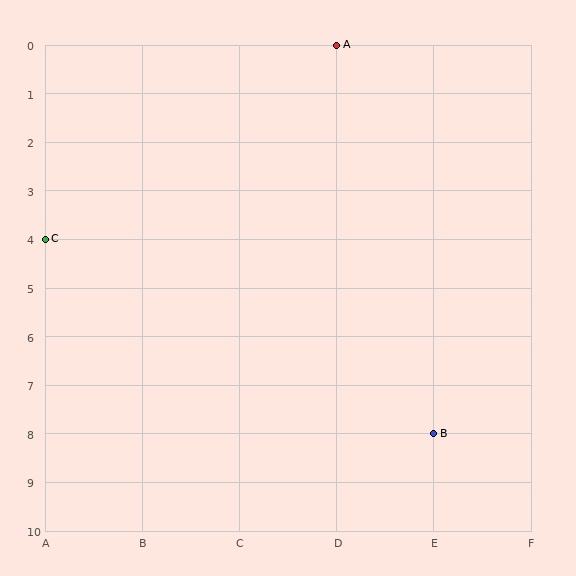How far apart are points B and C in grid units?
Points B and C are 4 columns and 4 rows apart (about 5.7 grid units diagonally).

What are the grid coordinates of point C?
Point C is at grid coordinates (A, 4).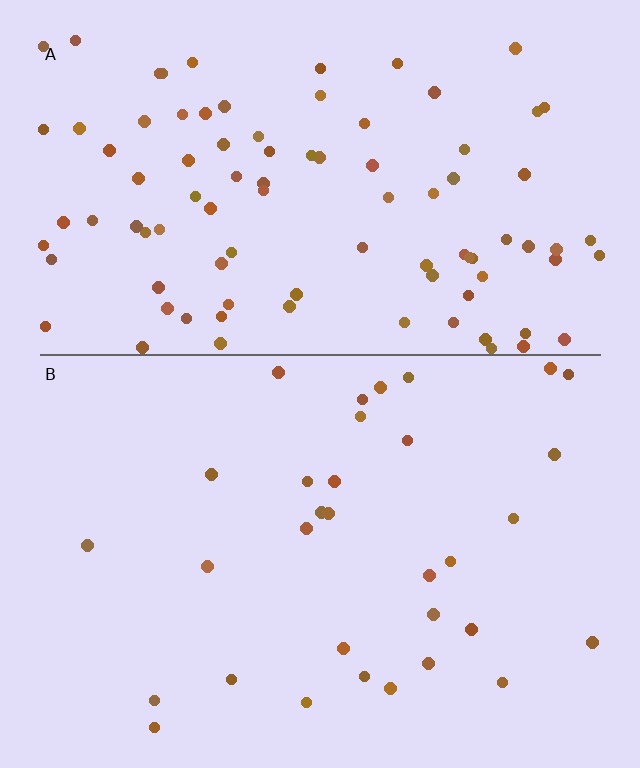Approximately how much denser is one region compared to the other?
Approximately 2.9× — region A over region B.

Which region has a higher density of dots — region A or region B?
A (the top).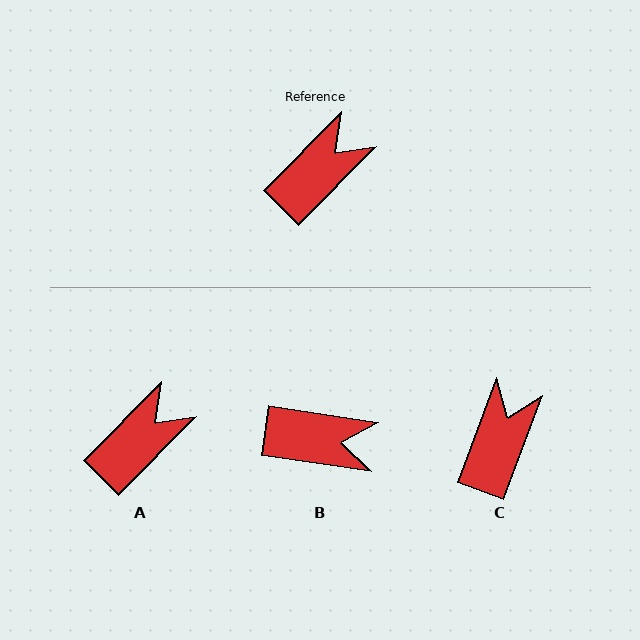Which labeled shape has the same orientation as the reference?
A.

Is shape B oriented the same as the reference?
No, it is off by about 54 degrees.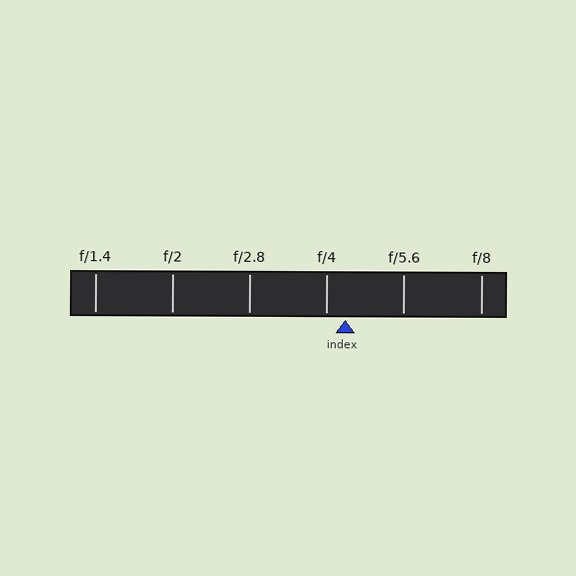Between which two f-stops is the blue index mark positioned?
The index mark is between f/4 and f/5.6.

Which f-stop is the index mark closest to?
The index mark is closest to f/4.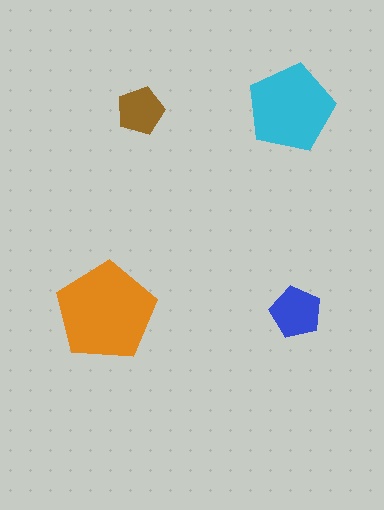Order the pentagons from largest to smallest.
the orange one, the cyan one, the blue one, the brown one.